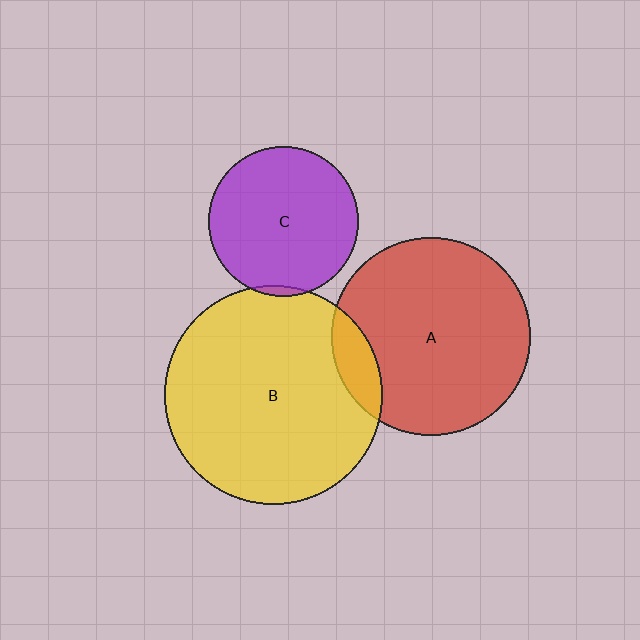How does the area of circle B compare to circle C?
Approximately 2.1 times.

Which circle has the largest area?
Circle B (yellow).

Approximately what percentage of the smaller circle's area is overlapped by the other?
Approximately 5%.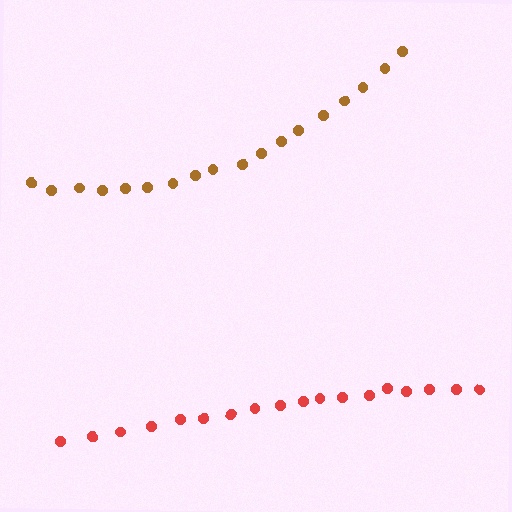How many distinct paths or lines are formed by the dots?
There are 2 distinct paths.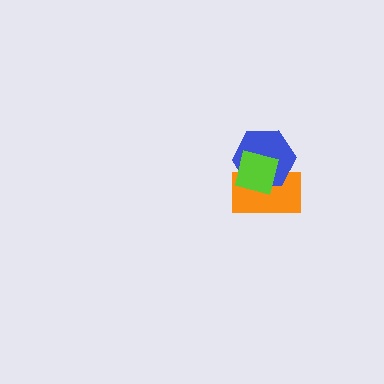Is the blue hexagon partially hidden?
Yes, it is partially covered by another shape.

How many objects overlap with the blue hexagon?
2 objects overlap with the blue hexagon.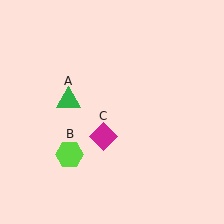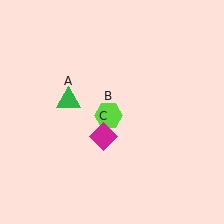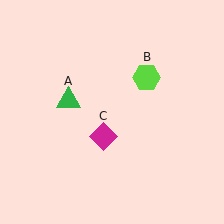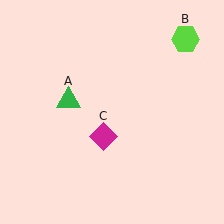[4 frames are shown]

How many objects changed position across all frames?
1 object changed position: lime hexagon (object B).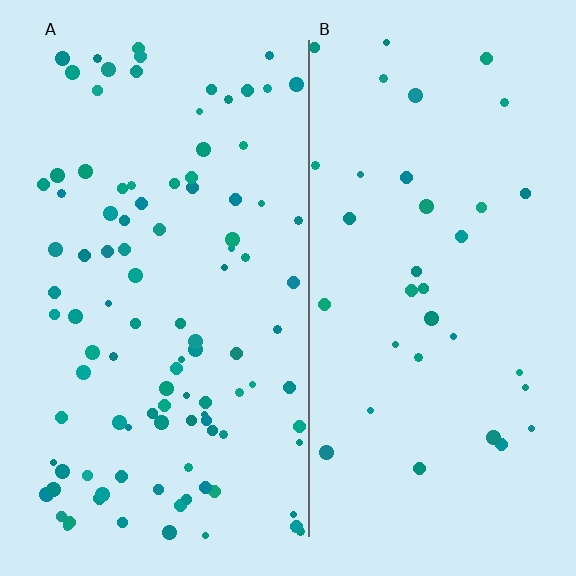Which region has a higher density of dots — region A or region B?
A (the left).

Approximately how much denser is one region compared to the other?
Approximately 2.8× — region A over region B.